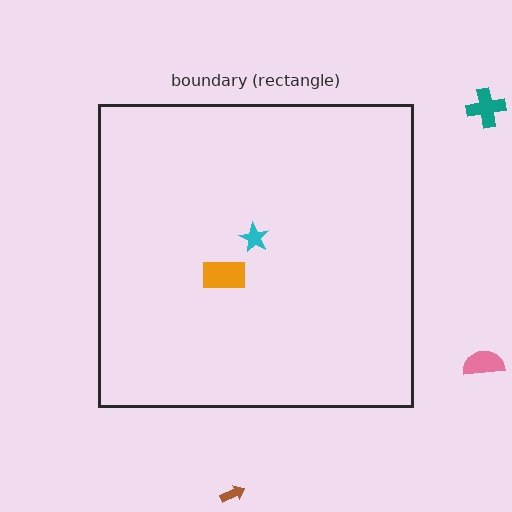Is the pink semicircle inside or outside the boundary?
Outside.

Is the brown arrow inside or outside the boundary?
Outside.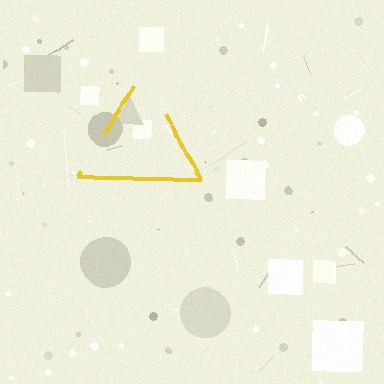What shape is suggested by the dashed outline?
The dashed outline suggests a triangle.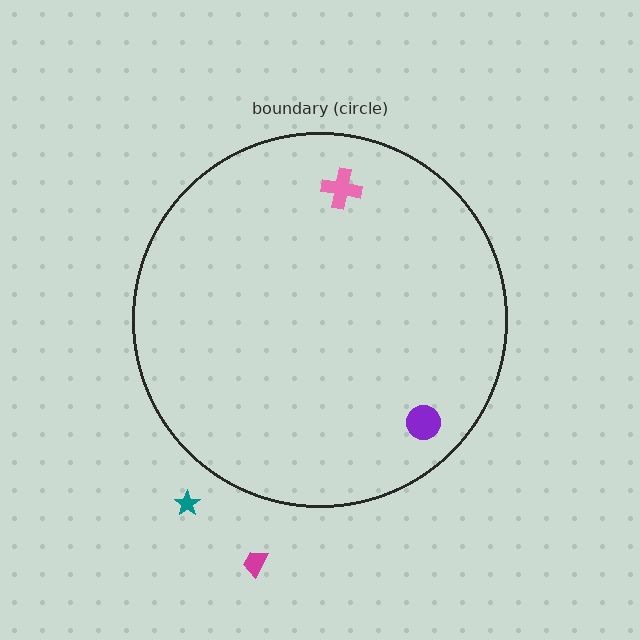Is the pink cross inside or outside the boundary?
Inside.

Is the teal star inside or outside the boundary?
Outside.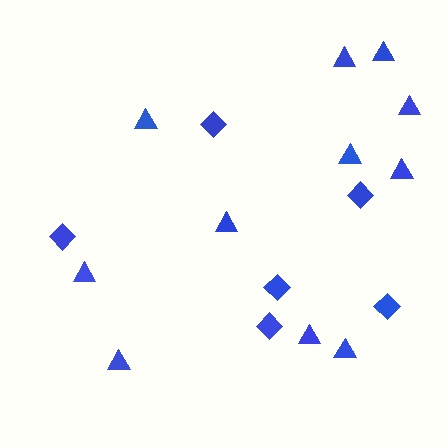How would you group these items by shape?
There are 2 groups: one group of triangles (11) and one group of diamonds (6).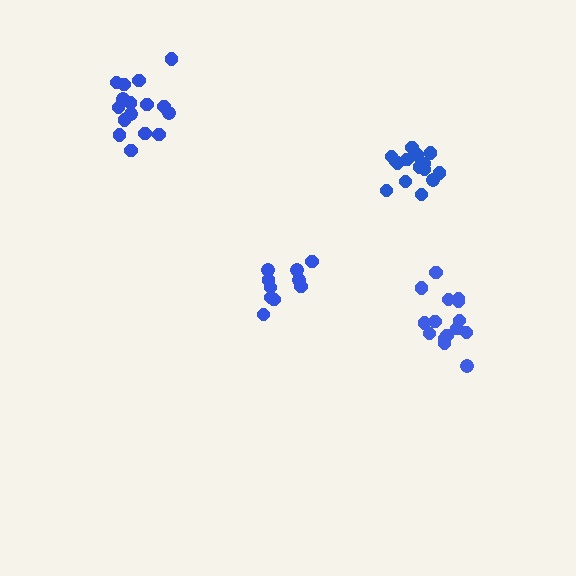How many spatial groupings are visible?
There are 4 spatial groupings.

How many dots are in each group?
Group 1: 10 dots, Group 2: 16 dots, Group 3: 15 dots, Group 4: 15 dots (56 total).